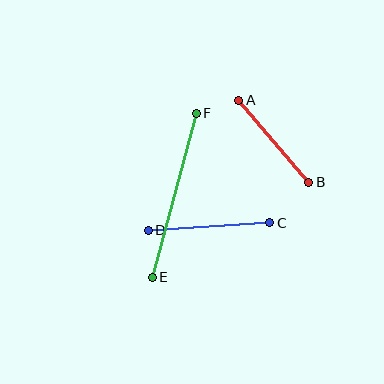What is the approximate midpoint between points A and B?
The midpoint is at approximately (274, 141) pixels.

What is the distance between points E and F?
The distance is approximately 170 pixels.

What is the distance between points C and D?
The distance is approximately 122 pixels.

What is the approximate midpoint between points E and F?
The midpoint is at approximately (174, 195) pixels.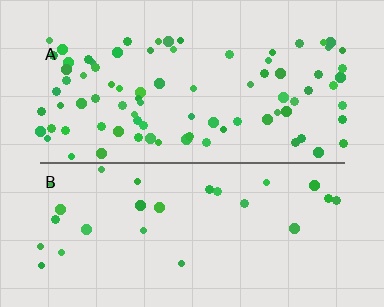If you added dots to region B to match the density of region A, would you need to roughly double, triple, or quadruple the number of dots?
Approximately triple.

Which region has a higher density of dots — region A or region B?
A (the top).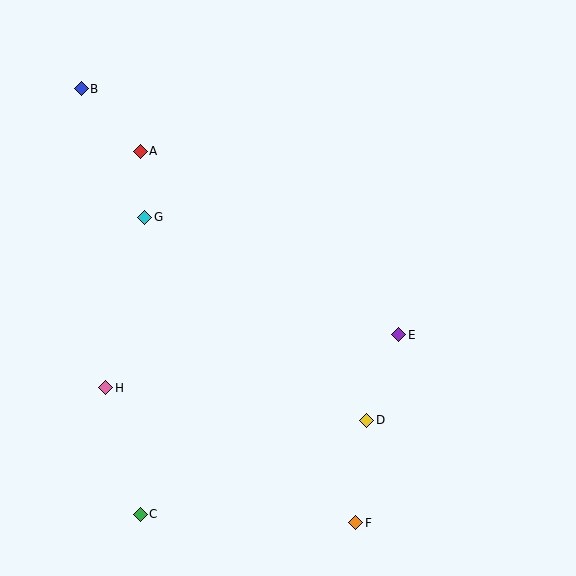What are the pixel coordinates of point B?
Point B is at (81, 89).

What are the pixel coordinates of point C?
Point C is at (140, 514).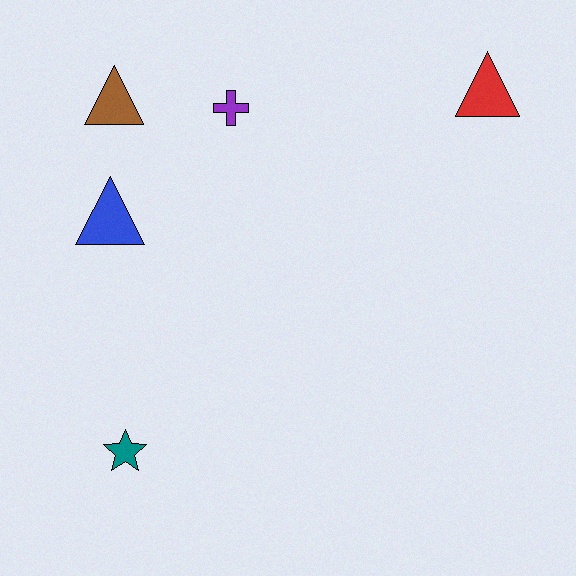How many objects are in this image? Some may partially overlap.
There are 5 objects.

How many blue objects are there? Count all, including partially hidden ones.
There is 1 blue object.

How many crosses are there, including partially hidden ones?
There is 1 cross.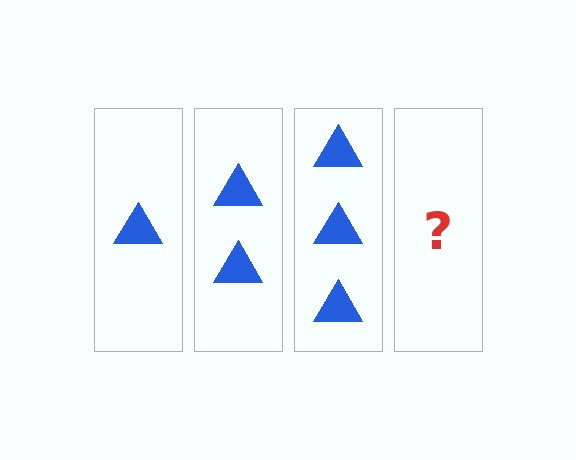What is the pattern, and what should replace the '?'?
The pattern is that each step adds one more triangle. The '?' should be 4 triangles.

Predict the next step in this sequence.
The next step is 4 triangles.